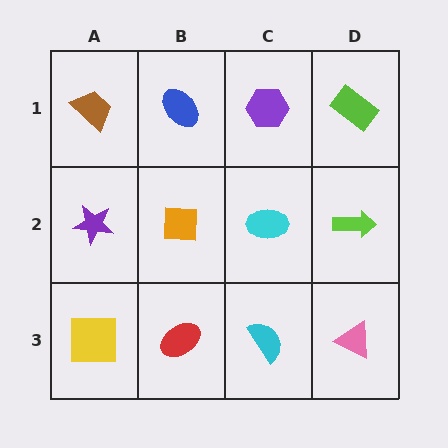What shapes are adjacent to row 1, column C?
A cyan ellipse (row 2, column C), a blue ellipse (row 1, column B), a lime rectangle (row 1, column D).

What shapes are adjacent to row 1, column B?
An orange square (row 2, column B), a brown trapezoid (row 1, column A), a purple hexagon (row 1, column C).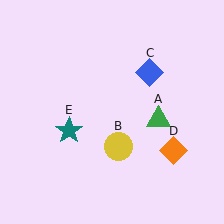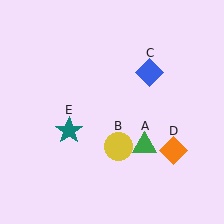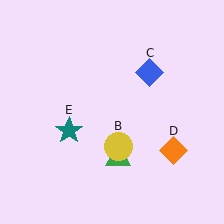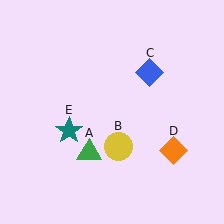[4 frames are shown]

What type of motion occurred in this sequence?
The green triangle (object A) rotated clockwise around the center of the scene.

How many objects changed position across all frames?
1 object changed position: green triangle (object A).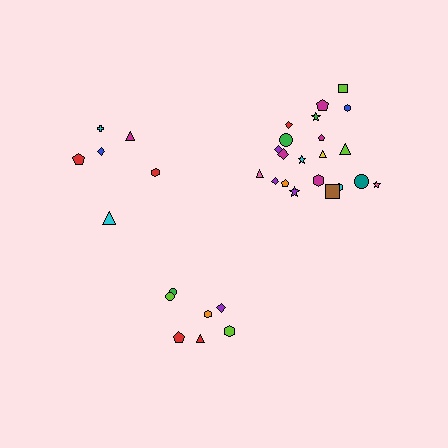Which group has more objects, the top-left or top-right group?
The top-right group.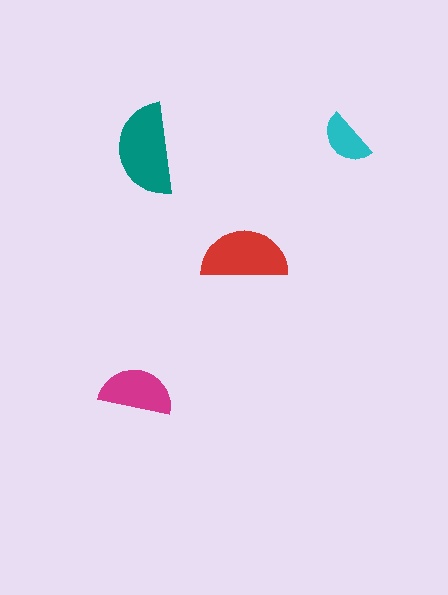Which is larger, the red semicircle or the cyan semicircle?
The red one.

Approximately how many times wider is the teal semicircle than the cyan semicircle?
About 1.5 times wider.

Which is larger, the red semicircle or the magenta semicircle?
The red one.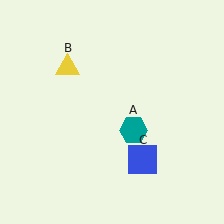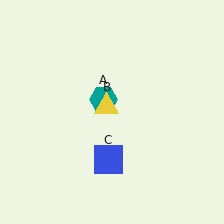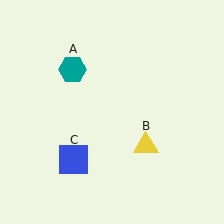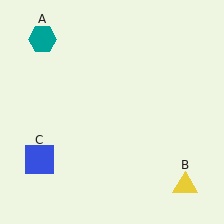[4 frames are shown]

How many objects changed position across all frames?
3 objects changed position: teal hexagon (object A), yellow triangle (object B), blue square (object C).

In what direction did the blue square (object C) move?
The blue square (object C) moved left.